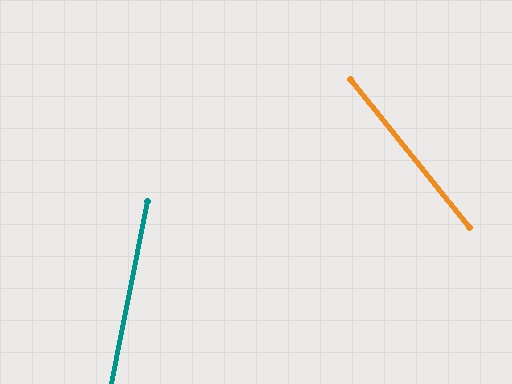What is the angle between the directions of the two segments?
Approximately 50 degrees.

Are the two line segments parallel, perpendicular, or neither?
Neither parallel nor perpendicular — they differ by about 50°.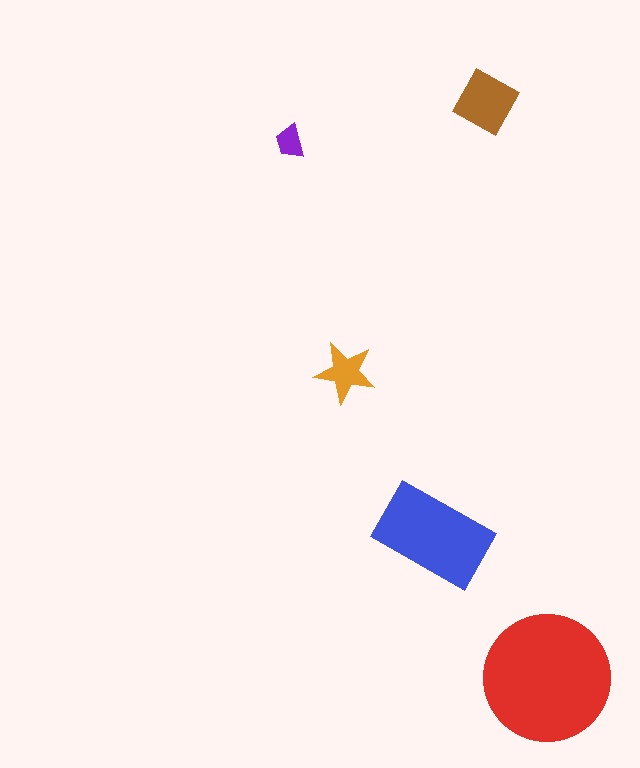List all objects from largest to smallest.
The red circle, the blue rectangle, the brown square, the orange star, the purple trapezoid.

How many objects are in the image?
There are 5 objects in the image.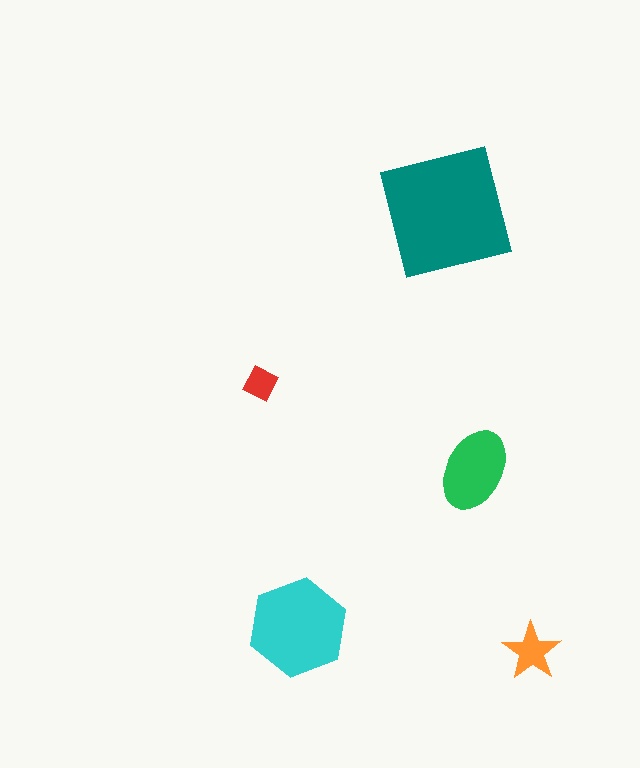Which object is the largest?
The teal square.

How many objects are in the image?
There are 5 objects in the image.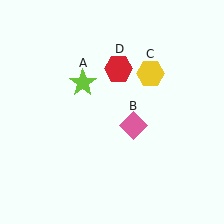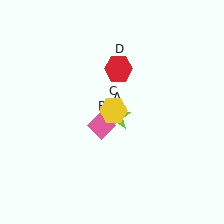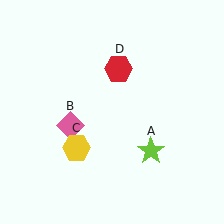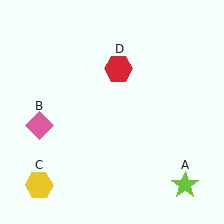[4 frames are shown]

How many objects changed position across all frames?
3 objects changed position: lime star (object A), pink diamond (object B), yellow hexagon (object C).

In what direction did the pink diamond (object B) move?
The pink diamond (object B) moved left.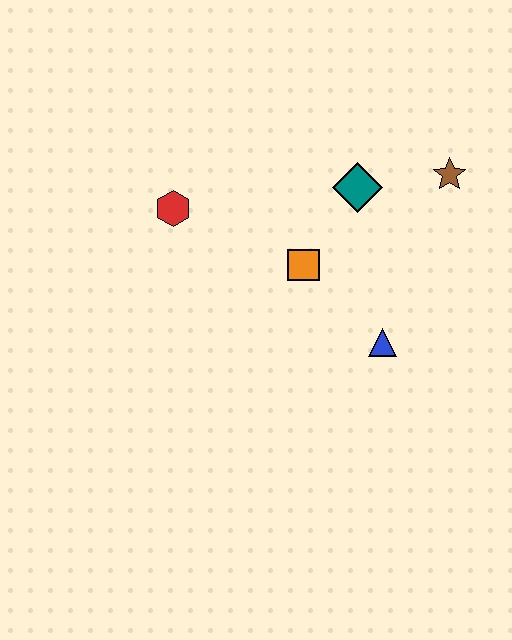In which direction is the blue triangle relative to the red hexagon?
The blue triangle is to the right of the red hexagon.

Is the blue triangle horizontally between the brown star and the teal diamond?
Yes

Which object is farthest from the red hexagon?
The brown star is farthest from the red hexagon.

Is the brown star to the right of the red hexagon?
Yes